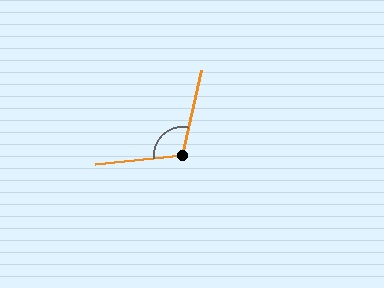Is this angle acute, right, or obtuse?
It is obtuse.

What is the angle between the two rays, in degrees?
Approximately 109 degrees.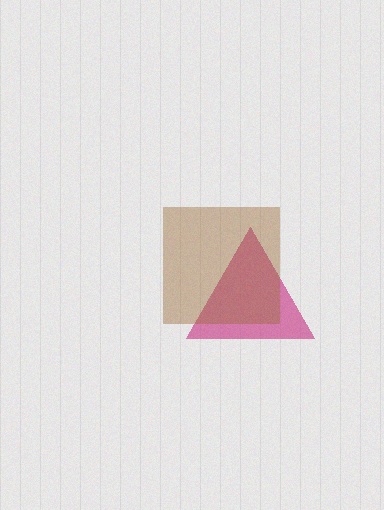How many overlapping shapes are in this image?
There are 2 overlapping shapes in the image.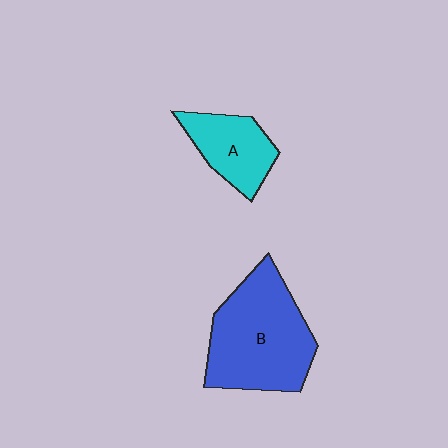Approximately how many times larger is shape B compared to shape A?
Approximately 2.0 times.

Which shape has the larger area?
Shape B (blue).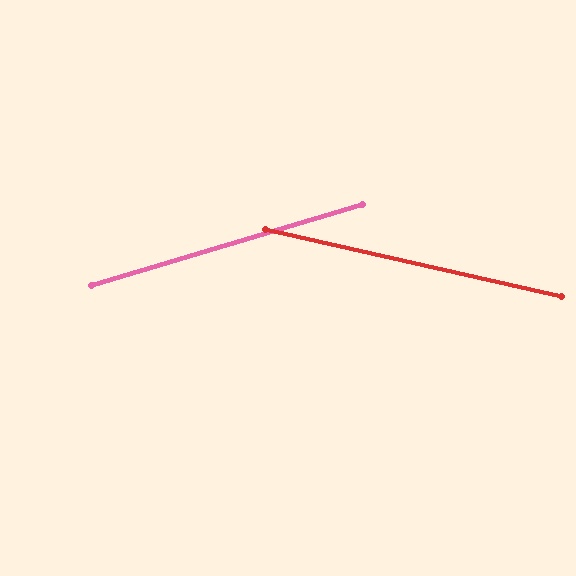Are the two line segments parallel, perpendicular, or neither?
Neither parallel nor perpendicular — they differ by about 29°.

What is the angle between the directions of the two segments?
Approximately 29 degrees.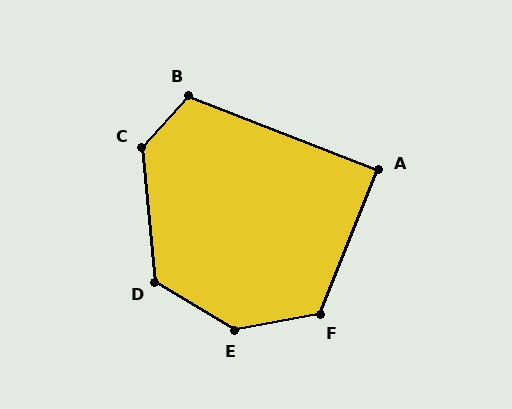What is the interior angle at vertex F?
Approximately 122 degrees (obtuse).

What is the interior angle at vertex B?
Approximately 111 degrees (obtuse).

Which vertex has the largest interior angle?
E, at approximately 138 degrees.